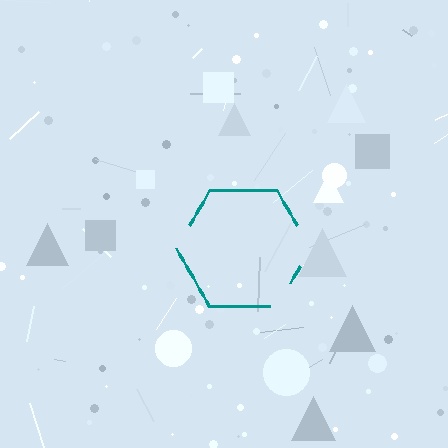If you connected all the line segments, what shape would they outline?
They would outline a hexagon.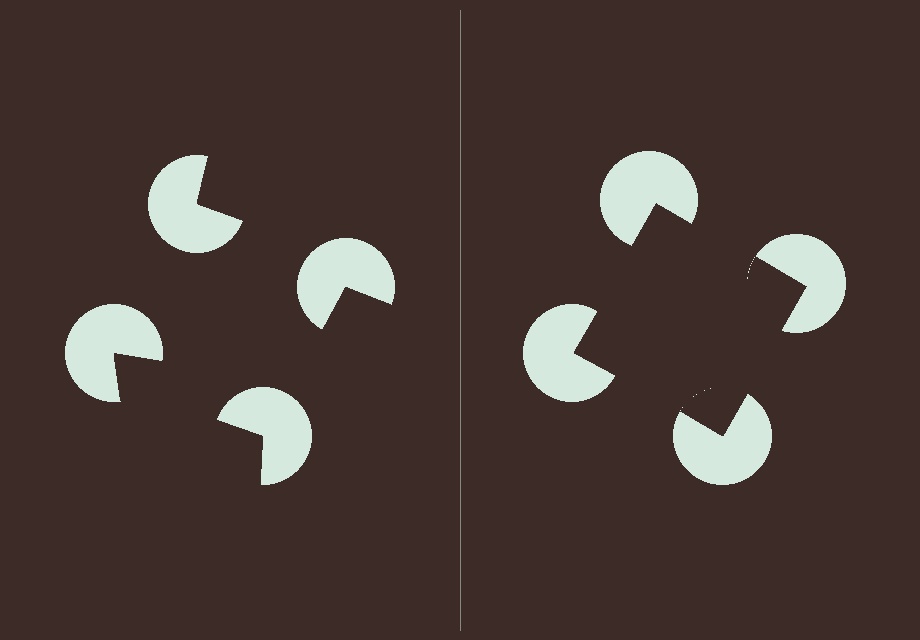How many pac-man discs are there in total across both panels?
8 — 4 on each side.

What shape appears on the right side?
An illusory square.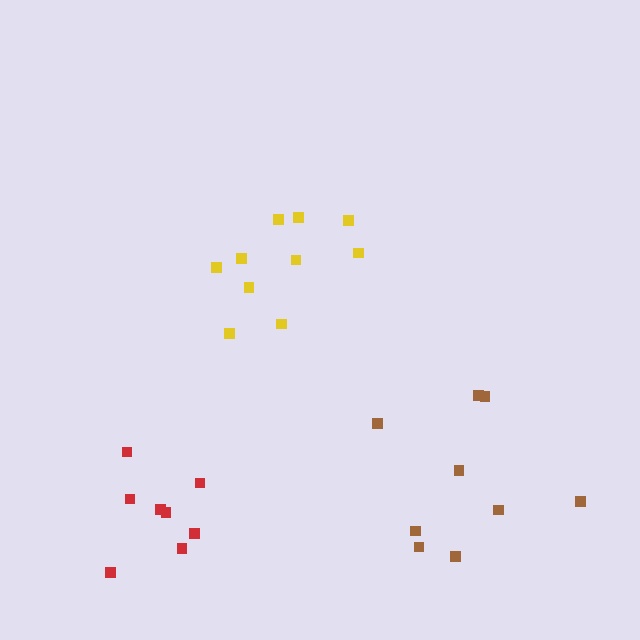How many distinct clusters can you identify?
There are 3 distinct clusters.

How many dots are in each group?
Group 1: 10 dots, Group 2: 9 dots, Group 3: 8 dots (27 total).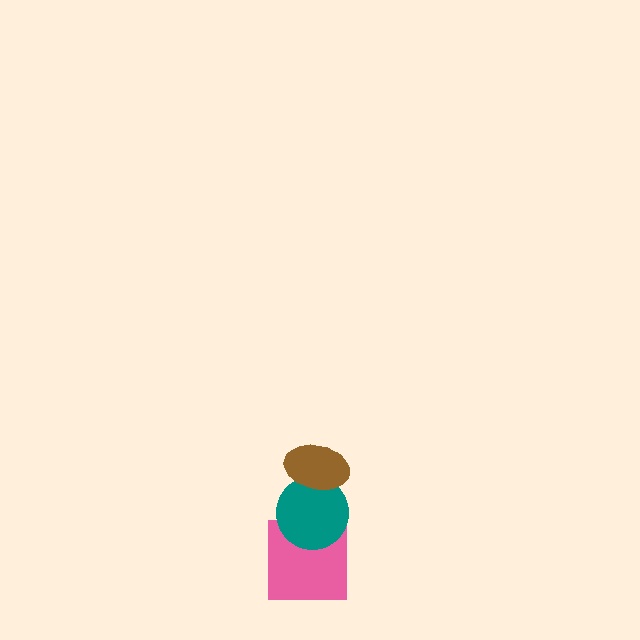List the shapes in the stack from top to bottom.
From top to bottom: the brown ellipse, the teal circle, the pink square.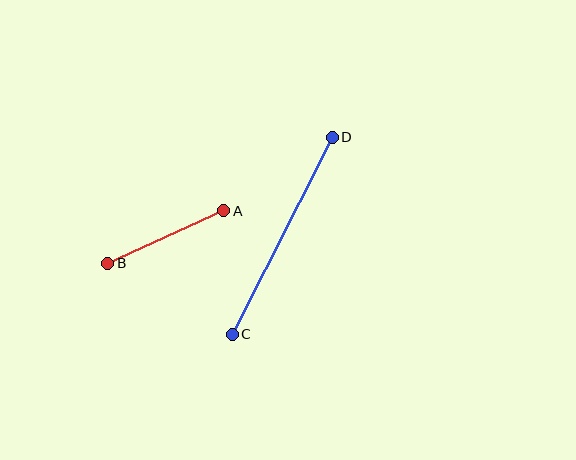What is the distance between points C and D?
The distance is approximately 221 pixels.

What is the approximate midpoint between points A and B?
The midpoint is at approximately (166, 237) pixels.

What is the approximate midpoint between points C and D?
The midpoint is at approximately (282, 236) pixels.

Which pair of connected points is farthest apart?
Points C and D are farthest apart.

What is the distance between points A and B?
The distance is approximately 127 pixels.